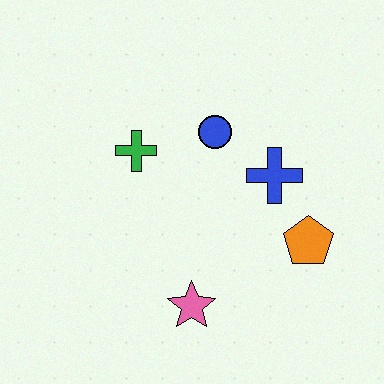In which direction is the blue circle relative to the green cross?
The blue circle is to the right of the green cross.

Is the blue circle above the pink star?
Yes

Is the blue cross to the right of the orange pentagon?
No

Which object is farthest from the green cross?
The orange pentagon is farthest from the green cross.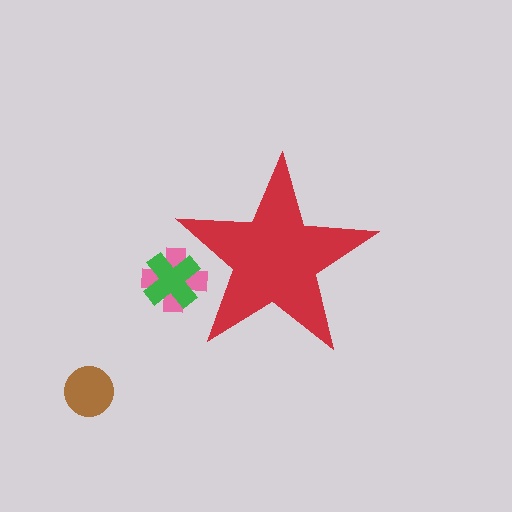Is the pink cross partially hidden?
Yes, the pink cross is partially hidden behind the red star.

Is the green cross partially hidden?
Yes, the green cross is partially hidden behind the red star.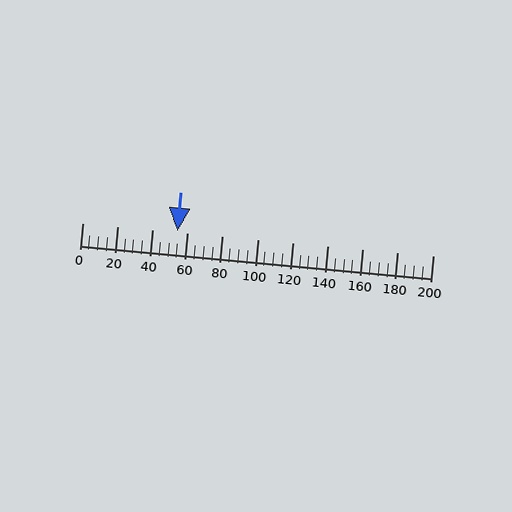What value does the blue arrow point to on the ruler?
The blue arrow points to approximately 54.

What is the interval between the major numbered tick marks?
The major tick marks are spaced 20 units apart.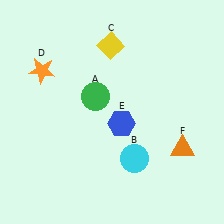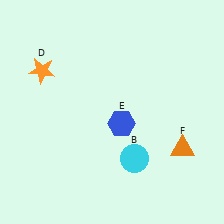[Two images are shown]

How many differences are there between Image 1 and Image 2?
There are 2 differences between the two images.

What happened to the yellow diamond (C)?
The yellow diamond (C) was removed in Image 2. It was in the top-left area of Image 1.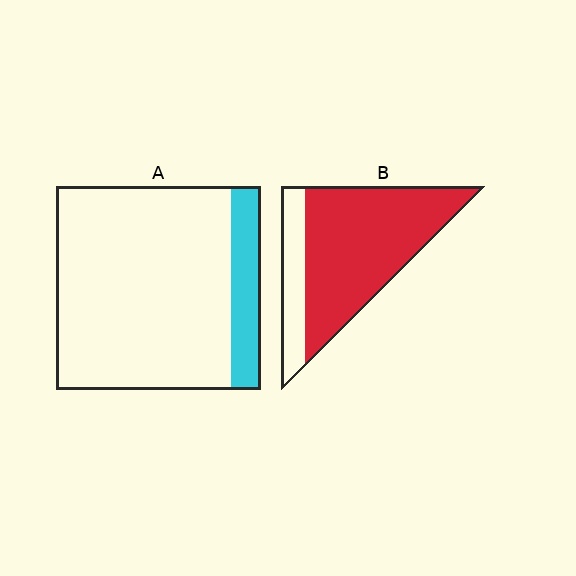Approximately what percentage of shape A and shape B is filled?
A is approximately 15% and B is approximately 80%.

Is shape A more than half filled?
No.